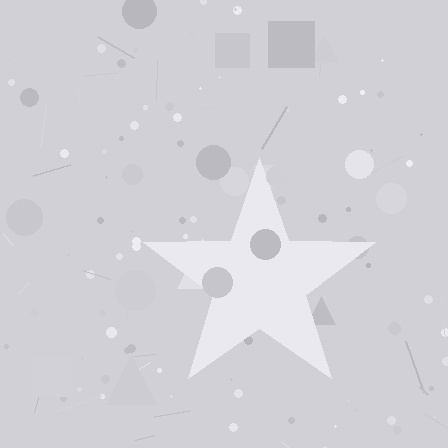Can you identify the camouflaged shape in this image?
The camouflaged shape is a star.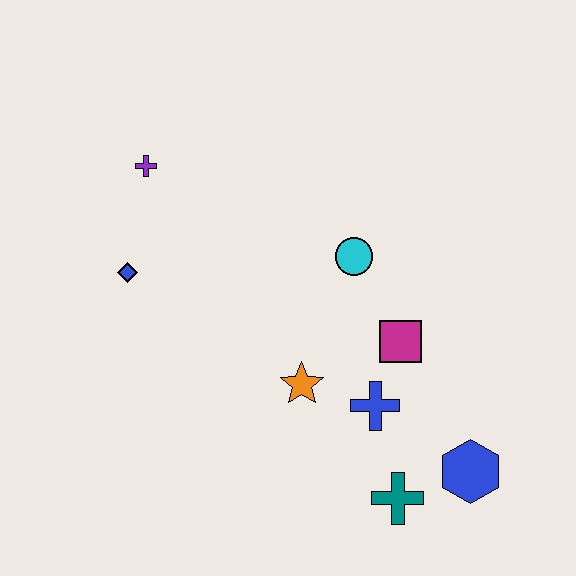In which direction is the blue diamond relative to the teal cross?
The blue diamond is to the left of the teal cross.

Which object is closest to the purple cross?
The blue diamond is closest to the purple cross.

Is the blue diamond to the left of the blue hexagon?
Yes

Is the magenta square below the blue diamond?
Yes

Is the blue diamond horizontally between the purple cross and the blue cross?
No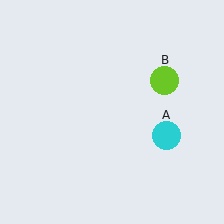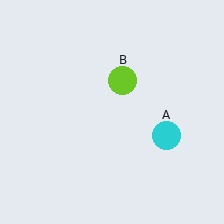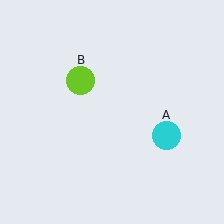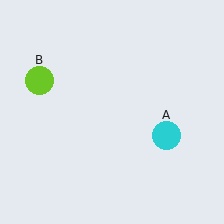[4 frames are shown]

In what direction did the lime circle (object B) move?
The lime circle (object B) moved left.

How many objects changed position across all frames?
1 object changed position: lime circle (object B).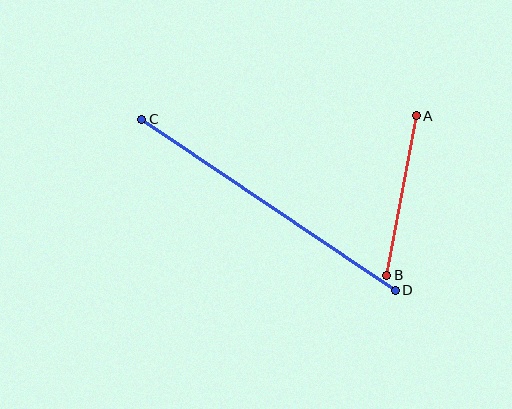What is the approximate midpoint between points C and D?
The midpoint is at approximately (268, 205) pixels.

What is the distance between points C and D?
The distance is approximately 306 pixels.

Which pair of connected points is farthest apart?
Points C and D are farthest apart.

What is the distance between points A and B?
The distance is approximately 162 pixels.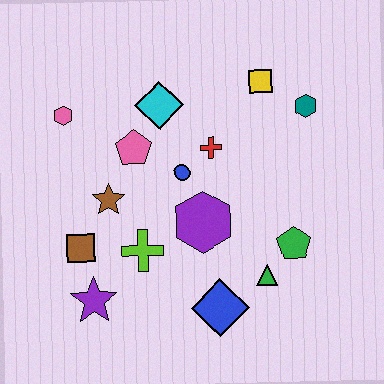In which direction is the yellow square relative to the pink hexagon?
The yellow square is to the right of the pink hexagon.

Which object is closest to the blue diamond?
The green triangle is closest to the blue diamond.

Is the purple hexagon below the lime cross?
No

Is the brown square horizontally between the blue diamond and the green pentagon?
No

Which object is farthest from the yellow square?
The purple star is farthest from the yellow square.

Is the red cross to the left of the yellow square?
Yes